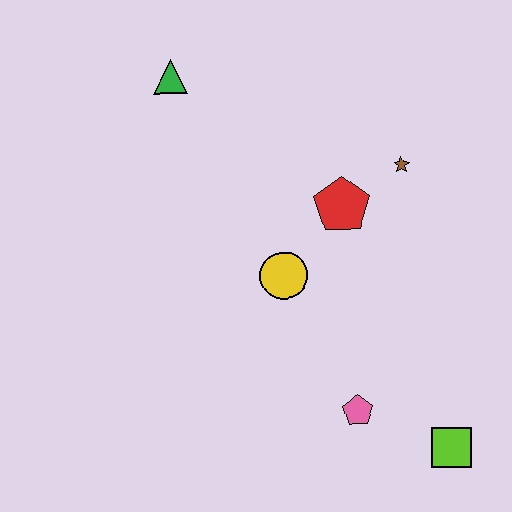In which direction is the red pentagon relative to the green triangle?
The red pentagon is to the right of the green triangle.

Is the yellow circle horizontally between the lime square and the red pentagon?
No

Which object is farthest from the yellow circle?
The lime square is farthest from the yellow circle.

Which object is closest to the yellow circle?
The red pentagon is closest to the yellow circle.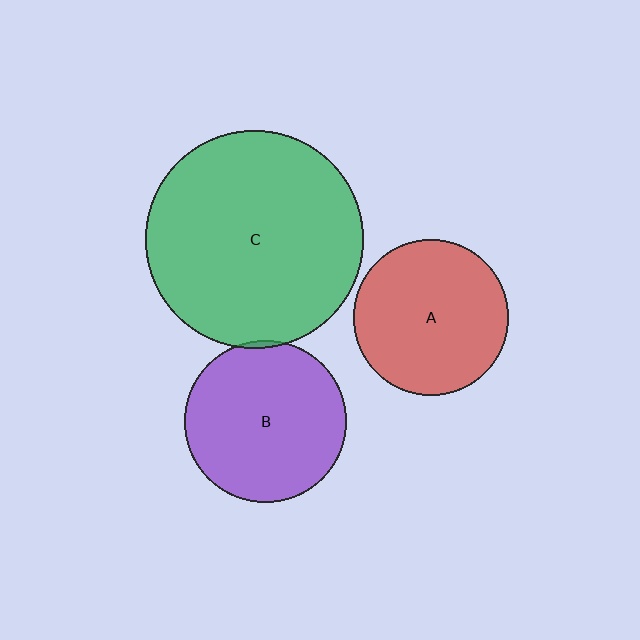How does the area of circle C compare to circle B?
Approximately 1.8 times.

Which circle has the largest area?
Circle C (green).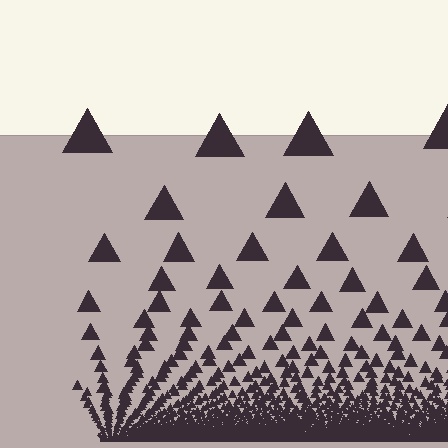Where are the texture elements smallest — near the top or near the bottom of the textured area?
Near the bottom.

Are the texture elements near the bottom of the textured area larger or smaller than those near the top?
Smaller. The gradient is inverted — elements near the bottom are smaller and denser.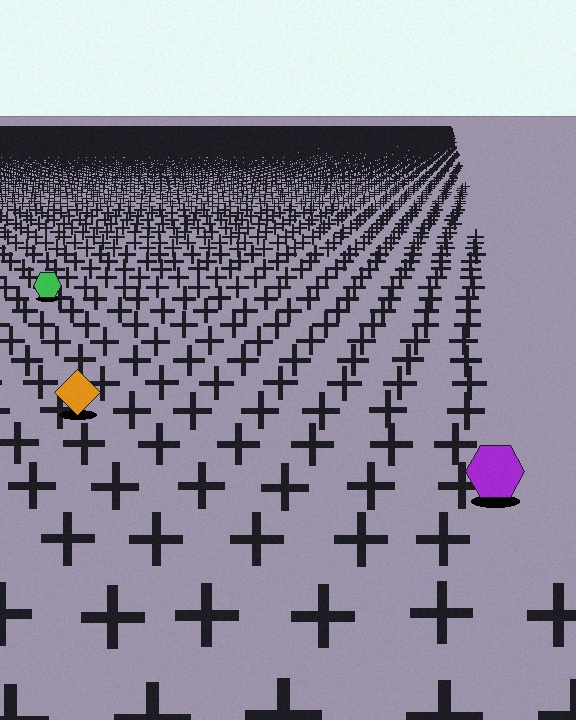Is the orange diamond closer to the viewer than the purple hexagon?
No. The purple hexagon is closer — you can tell from the texture gradient: the ground texture is coarser near it.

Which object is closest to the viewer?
The purple hexagon is closest. The texture marks near it are larger and more spread out.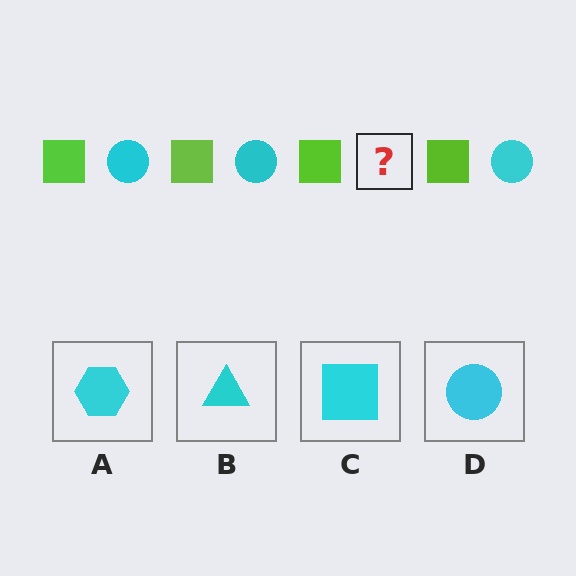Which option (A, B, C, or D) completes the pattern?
D.